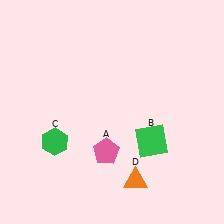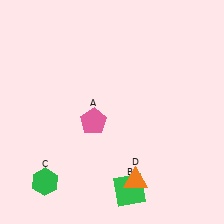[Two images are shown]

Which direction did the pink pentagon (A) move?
The pink pentagon (A) moved up.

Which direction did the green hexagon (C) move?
The green hexagon (C) moved down.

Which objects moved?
The objects that moved are: the pink pentagon (A), the green square (B), the green hexagon (C).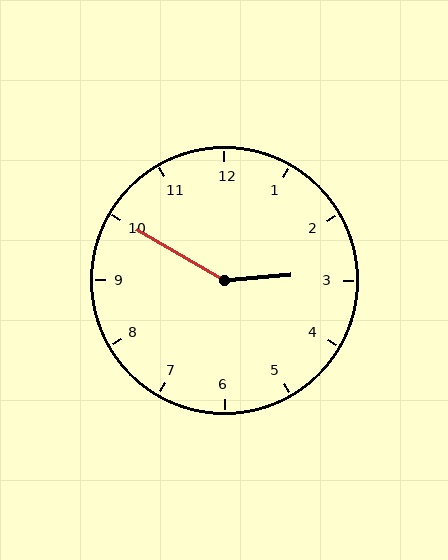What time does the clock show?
2:50.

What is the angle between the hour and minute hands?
Approximately 145 degrees.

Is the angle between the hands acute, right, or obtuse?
It is obtuse.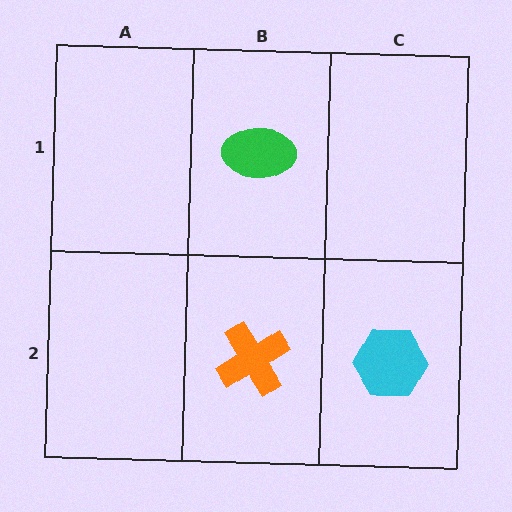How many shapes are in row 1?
1 shape.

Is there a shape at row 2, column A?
No, that cell is empty.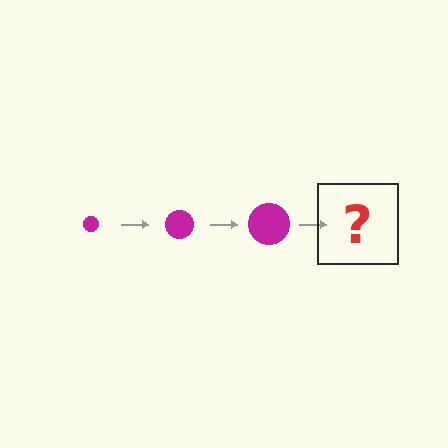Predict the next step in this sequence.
The next step is a magenta circle, larger than the previous one.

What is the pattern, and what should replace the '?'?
The pattern is that the circle gets progressively larger each step. The '?' should be a magenta circle, larger than the previous one.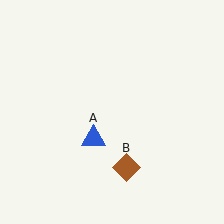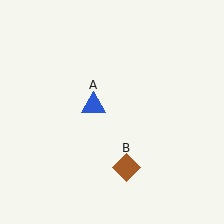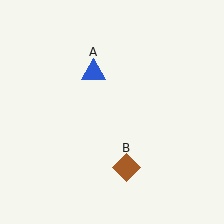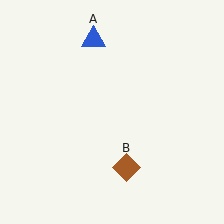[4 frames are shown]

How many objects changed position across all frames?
1 object changed position: blue triangle (object A).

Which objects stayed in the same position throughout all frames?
Brown diamond (object B) remained stationary.